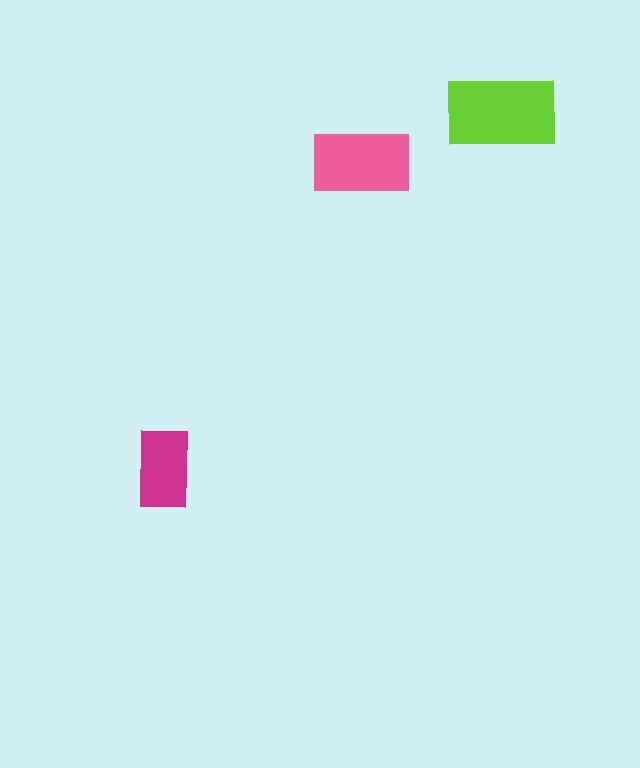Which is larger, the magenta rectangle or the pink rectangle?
The pink one.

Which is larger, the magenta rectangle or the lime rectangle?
The lime one.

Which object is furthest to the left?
The magenta rectangle is leftmost.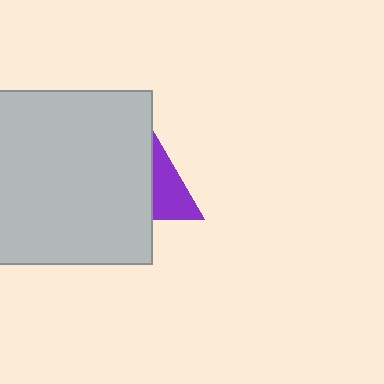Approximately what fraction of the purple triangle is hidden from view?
Roughly 55% of the purple triangle is hidden behind the light gray rectangle.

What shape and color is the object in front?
The object in front is a light gray rectangle.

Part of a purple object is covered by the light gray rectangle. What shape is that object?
It is a triangle.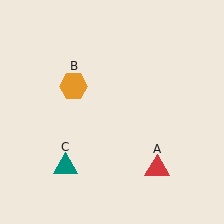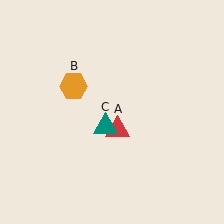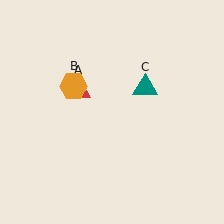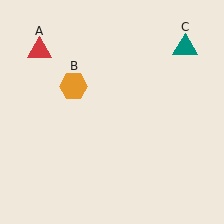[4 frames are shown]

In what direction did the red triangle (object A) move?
The red triangle (object A) moved up and to the left.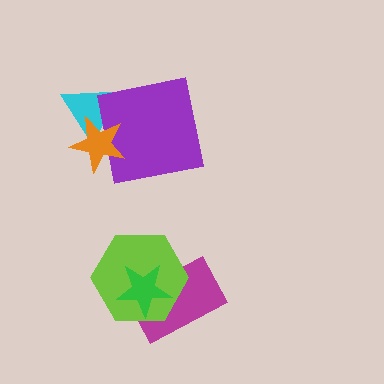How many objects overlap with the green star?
2 objects overlap with the green star.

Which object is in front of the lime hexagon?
The green star is in front of the lime hexagon.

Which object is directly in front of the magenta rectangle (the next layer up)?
The lime hexagon is directly in front of the magenta rectangle.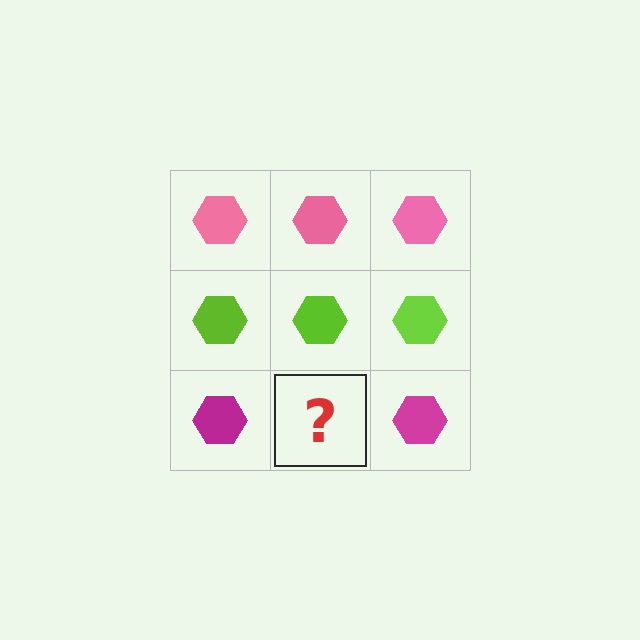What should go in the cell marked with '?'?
The missing cell should contain a magenta hexagon.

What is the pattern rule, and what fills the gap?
The rule is that each row has a consistent color. The gap should be filled with a magenta hexagon.